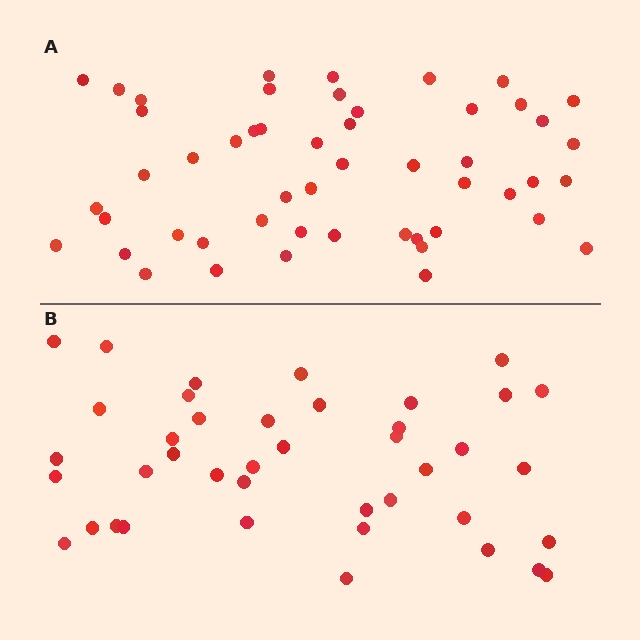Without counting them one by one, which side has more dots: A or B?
Region A (the top region) has more dots.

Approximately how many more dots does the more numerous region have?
Region A has roughly 10 or so more dots than region B.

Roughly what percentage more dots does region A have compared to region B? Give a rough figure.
About 25% more.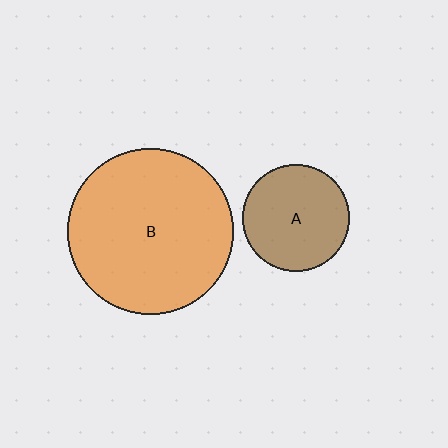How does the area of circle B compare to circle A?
Approximately 2.4 times.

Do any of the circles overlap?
No, none of the circles overlap.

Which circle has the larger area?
Circle B (orange).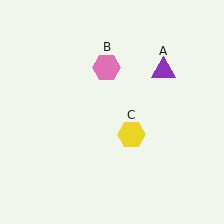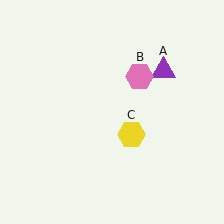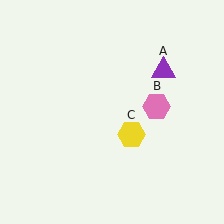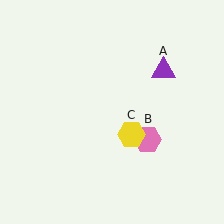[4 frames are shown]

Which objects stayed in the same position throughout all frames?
Purple triangle (object A) and yellow hexagon (object C) remained stationary.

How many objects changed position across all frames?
1 object changed position: pink hexagon (object B).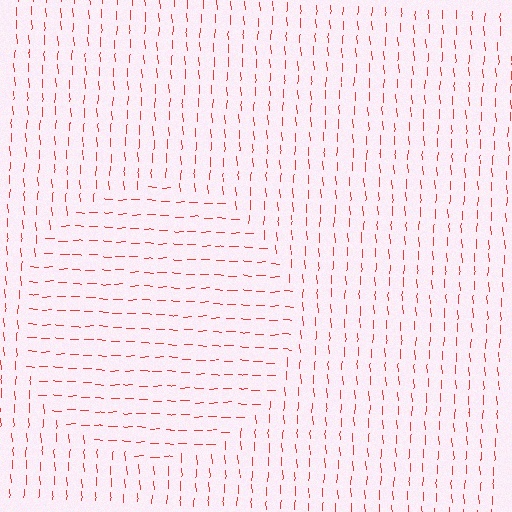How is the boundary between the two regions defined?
The boundary is defined purely by a change in line orientation (approximately 88 degrees difference). All lines are the same color and thickness.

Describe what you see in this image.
The image is filled with small red line segments. A circle region in the image has lines oriented differently from the surrounding lines, creating a visible texture boundary.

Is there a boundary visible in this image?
Yes, there is a texture boundary formed by a change in line orientation.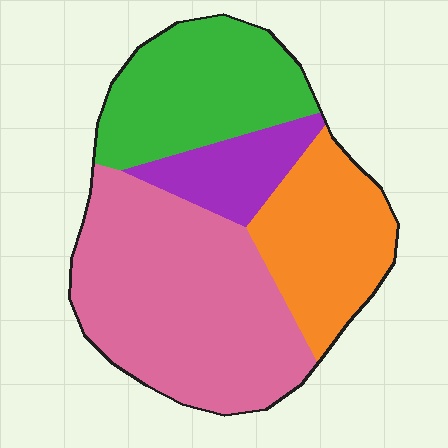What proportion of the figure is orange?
Orange takes up about one fifth (1/5) of the figure.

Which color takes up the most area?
Pink, at roughly 45%.